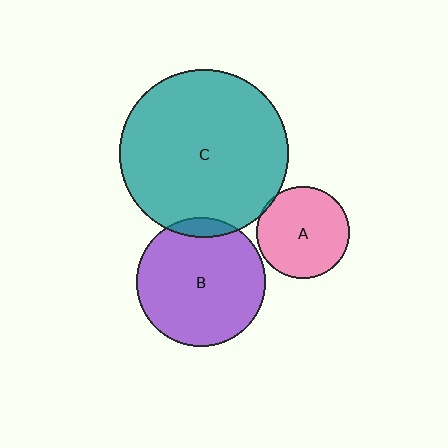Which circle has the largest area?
Circle C (teal).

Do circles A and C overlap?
Yes.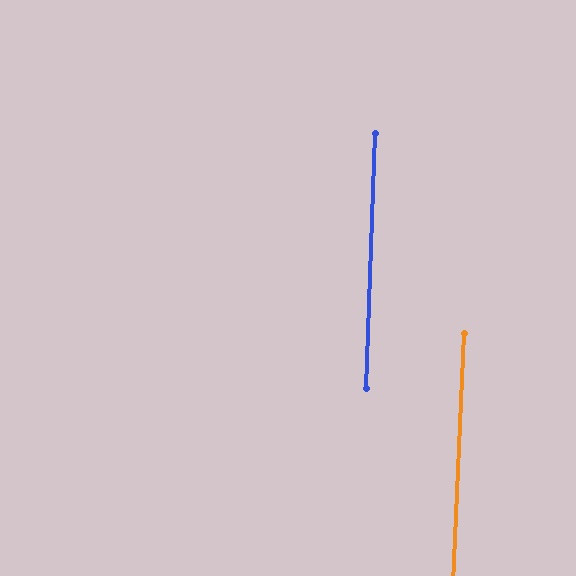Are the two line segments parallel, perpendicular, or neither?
Parallel — their directions differ by only 0.4°.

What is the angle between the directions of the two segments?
Approximately 0 degrees.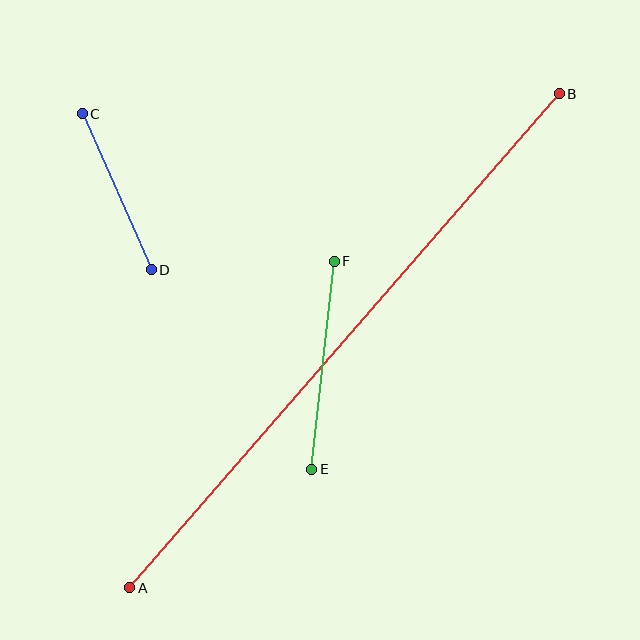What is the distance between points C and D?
The distance is approximately 170 pixels.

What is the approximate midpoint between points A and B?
The midpoint is at approximately (345, 341) pixels.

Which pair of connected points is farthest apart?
Points A and B are farthest apart.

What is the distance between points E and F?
The distance is approximately 209 pixels.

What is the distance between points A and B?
The distance is approximately 654 pixels.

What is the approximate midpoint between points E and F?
The midpoint is at approximately (323, 365) pixels.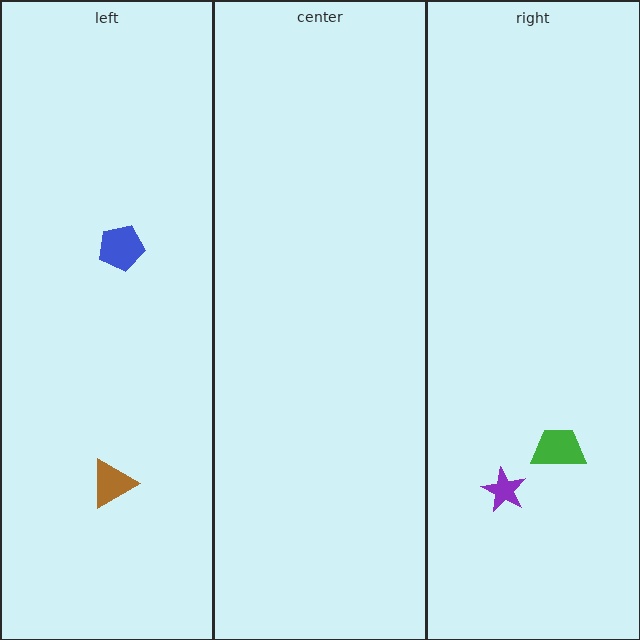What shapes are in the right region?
The purple star, the green trapezoid.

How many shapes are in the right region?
2.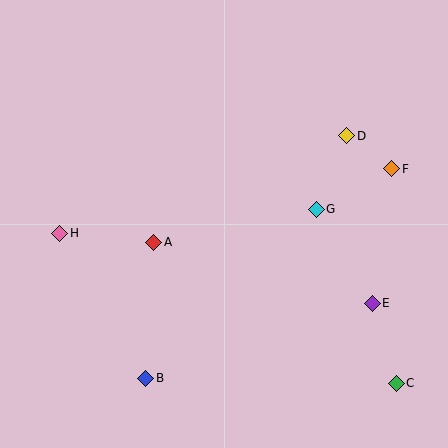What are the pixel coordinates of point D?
Point D is at (347, 136).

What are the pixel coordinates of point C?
Point C is at (396, 383).